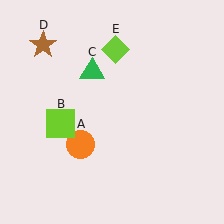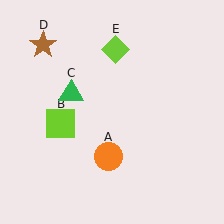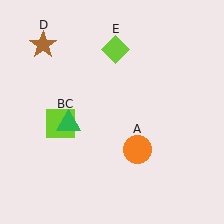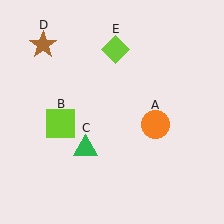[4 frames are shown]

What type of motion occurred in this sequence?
The orange circle (object A), green triangle (object C) rotated counterclockwise around the center of the scene.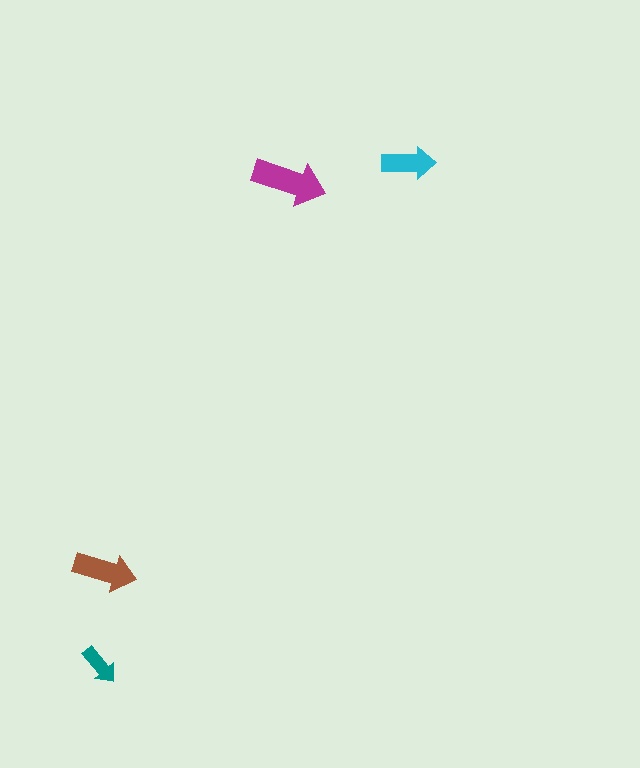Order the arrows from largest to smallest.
the magenta one, the brown one, the cyan one, the teal one.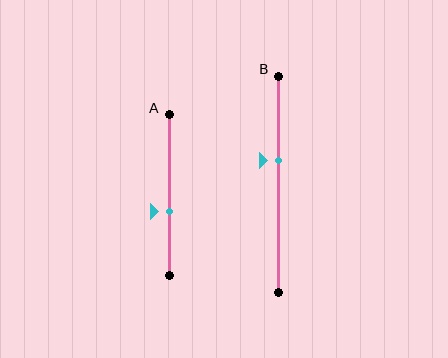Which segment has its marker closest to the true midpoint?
Segment A has its marker closest to the true midpoint.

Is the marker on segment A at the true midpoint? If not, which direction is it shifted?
No, the marker on segment A is shifted downward by about 10% of the segment length.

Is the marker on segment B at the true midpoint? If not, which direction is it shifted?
No, the marker on segment B is shifted upward by about 11% of the segment length.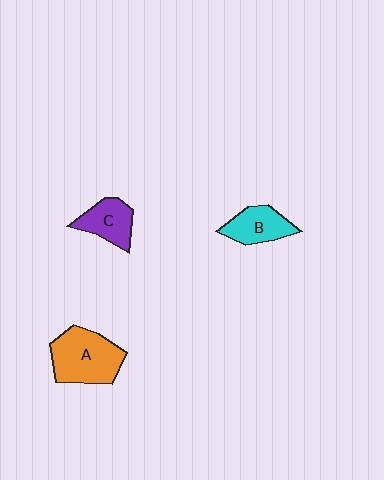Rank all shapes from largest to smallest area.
From largest to smallest: A (orange), B (cyan), C (purple).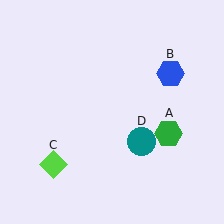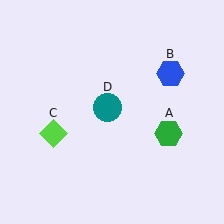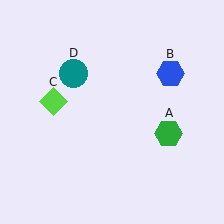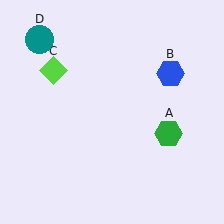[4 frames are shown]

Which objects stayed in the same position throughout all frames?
Green hexagon (object A) and blue hexagon (object B) remained stationary.